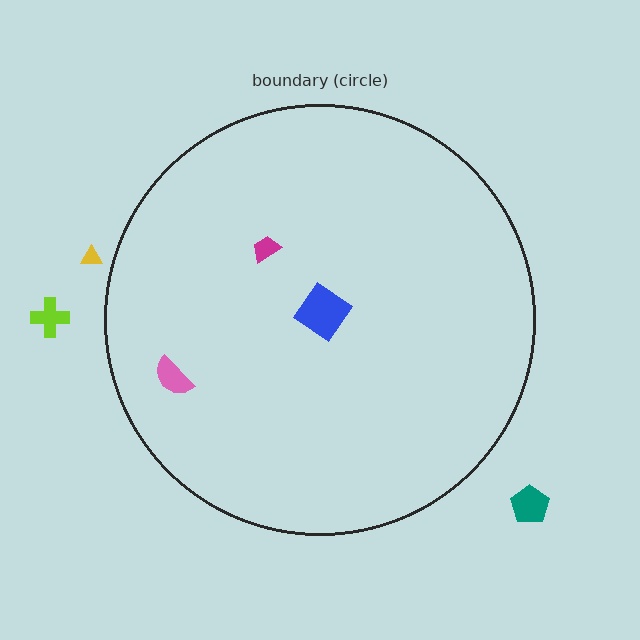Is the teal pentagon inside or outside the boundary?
Outside.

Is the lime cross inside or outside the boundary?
Outside.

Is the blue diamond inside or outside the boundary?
Inside.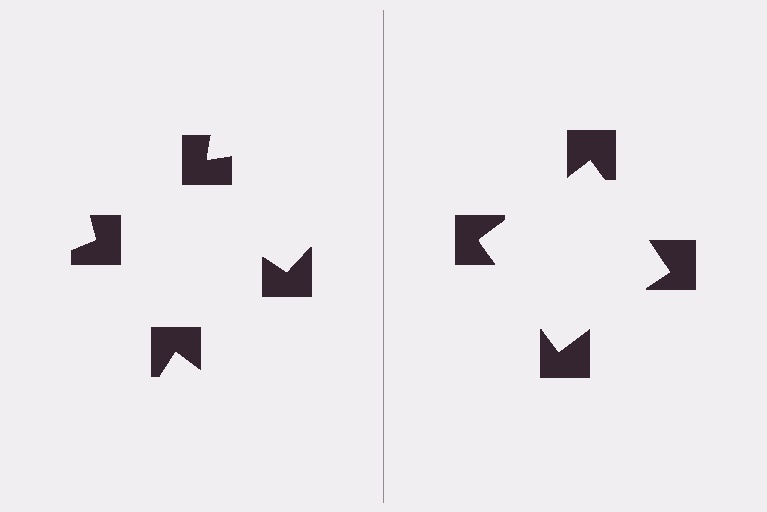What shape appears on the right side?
An illusory square.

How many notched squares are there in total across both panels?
8 — 4 on each side.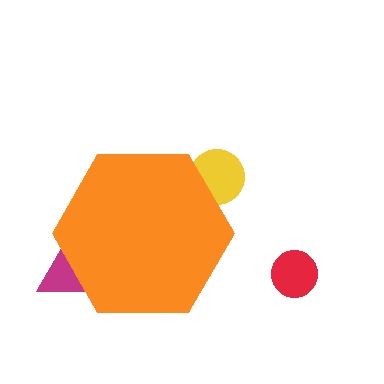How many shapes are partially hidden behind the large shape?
2 shapes are partially hidden.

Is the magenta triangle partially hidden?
Yes, the magenta triangle is partially hidden behind the orange hexagon.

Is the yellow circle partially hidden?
Yes, the yellow circle is partially hidden behind the orange hexagon.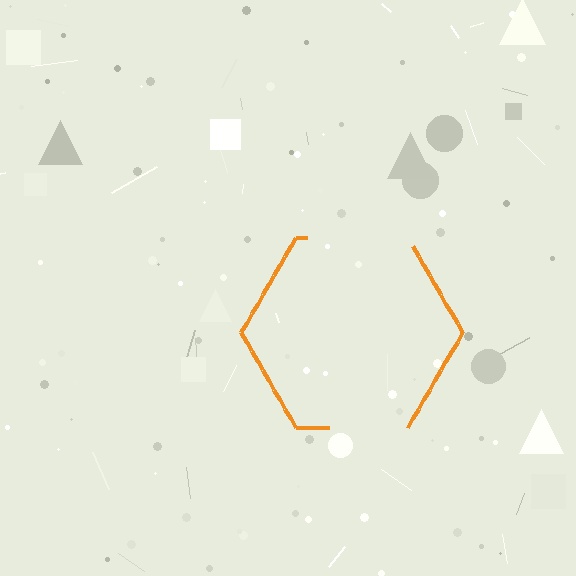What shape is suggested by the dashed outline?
The dashed outline suggests a hexagon.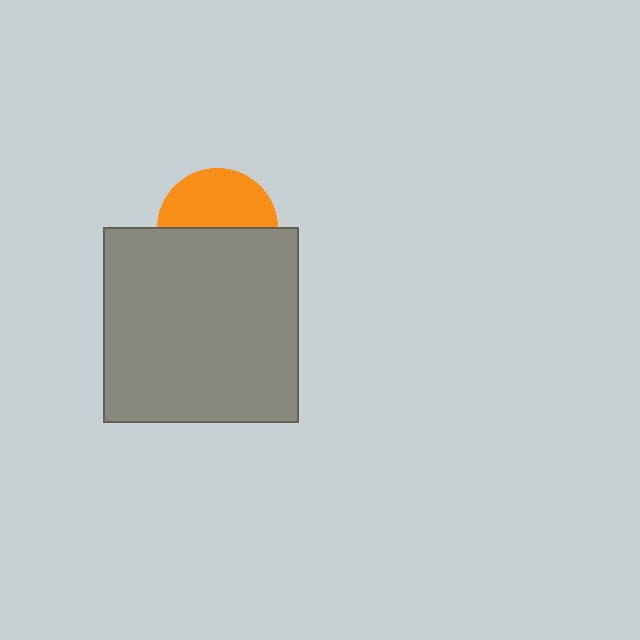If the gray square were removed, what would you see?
You would see the complete orange circle.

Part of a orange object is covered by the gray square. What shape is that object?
It is a circle.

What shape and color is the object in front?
The object in front is a gray square.